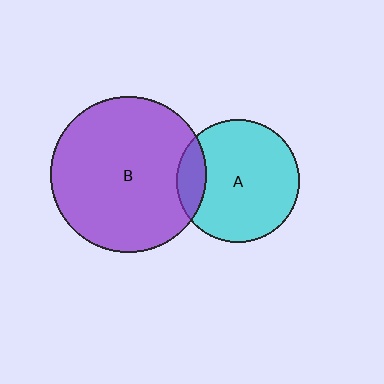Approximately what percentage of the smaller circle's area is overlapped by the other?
Approximately 15%.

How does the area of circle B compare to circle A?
Approximately 1.6 times.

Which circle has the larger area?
Circle B (purple).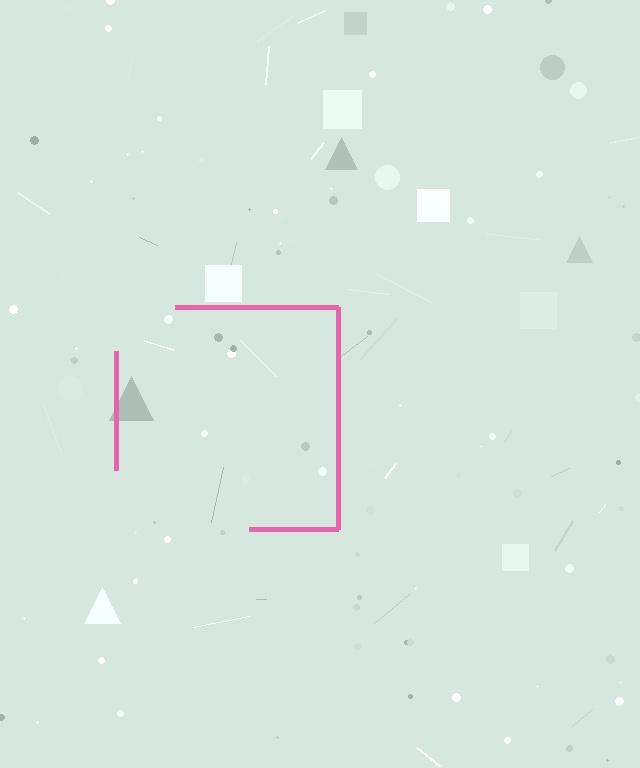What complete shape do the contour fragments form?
The contour fragments form a square.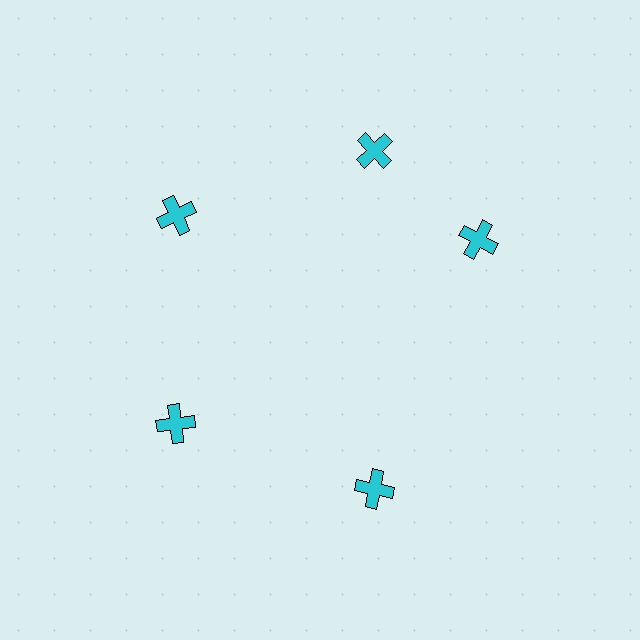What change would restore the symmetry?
The symmetry would be restored by rotating it back into even spacing with its neighbors so that all 5 crosses sit at equal angles and equal distance from the center.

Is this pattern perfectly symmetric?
No. The 5 cyan crosses are arranged in a ring, but one element near the 3 o'clock position is rotated out of alignment along the ring, breaking the 5-fold rotational symmetry.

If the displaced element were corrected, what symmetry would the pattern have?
It would have 5-fold rotational symmetry — the pattern would map onto itself every 72 degrees.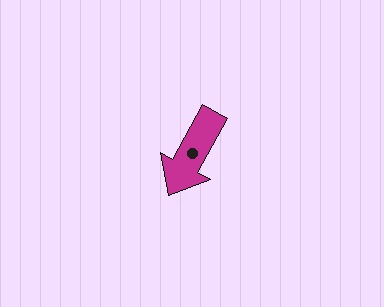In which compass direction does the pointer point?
Southwest.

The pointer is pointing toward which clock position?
Roughly 7 o'clock.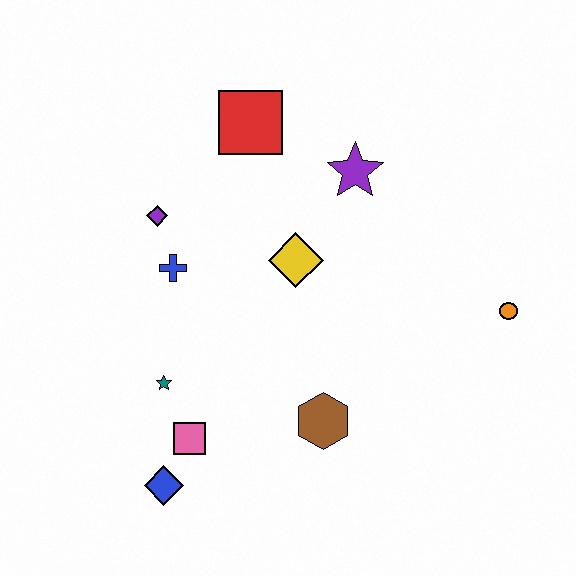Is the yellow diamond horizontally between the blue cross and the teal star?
No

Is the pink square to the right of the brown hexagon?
No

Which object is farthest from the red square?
The blue diamond is farthest from the red square.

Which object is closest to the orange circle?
The purple star is closest to the orange circle.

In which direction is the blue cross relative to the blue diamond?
The blue cross is above the blue diamond.